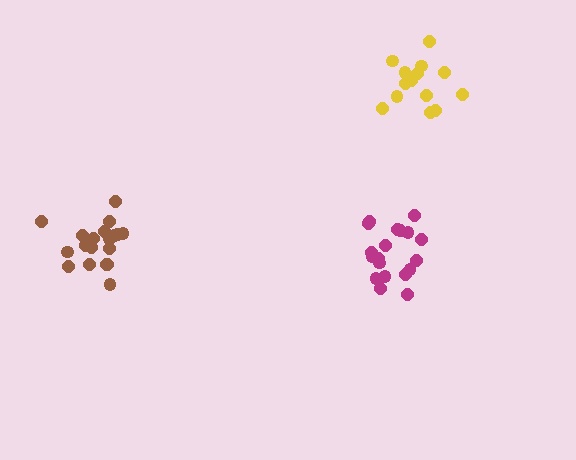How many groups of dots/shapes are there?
There are 3 groups.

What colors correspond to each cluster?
The clusters are colored: yellow, brown, magenta.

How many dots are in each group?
Group 1: 14 dots, Group 2: 19 dots, Group 3: 19 dots (52 total).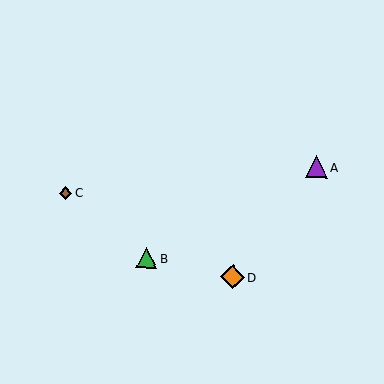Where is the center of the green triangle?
The center of the green triangle is at (147, 258).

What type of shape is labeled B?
Shape B is a green triangle.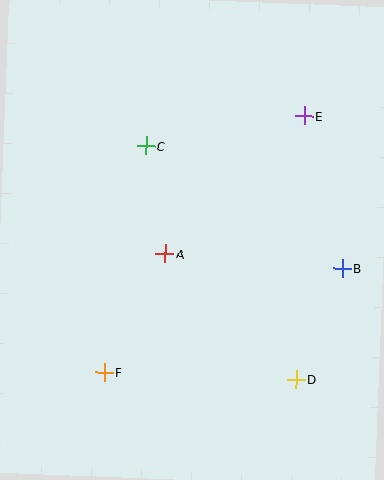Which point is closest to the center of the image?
Point A at (165, 254) is closest to the center.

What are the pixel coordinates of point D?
Point D is at (296, 380).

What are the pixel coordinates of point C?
Point C is at (146, 146).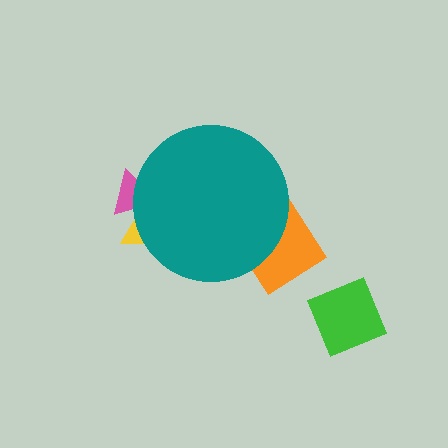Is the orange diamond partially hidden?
Yes, the orange diamond is partially hidden behind the teal circle.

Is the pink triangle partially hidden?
Yes, the pink triangle is partially hidden behind the teal circle.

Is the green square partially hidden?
No, the green square is fully visible.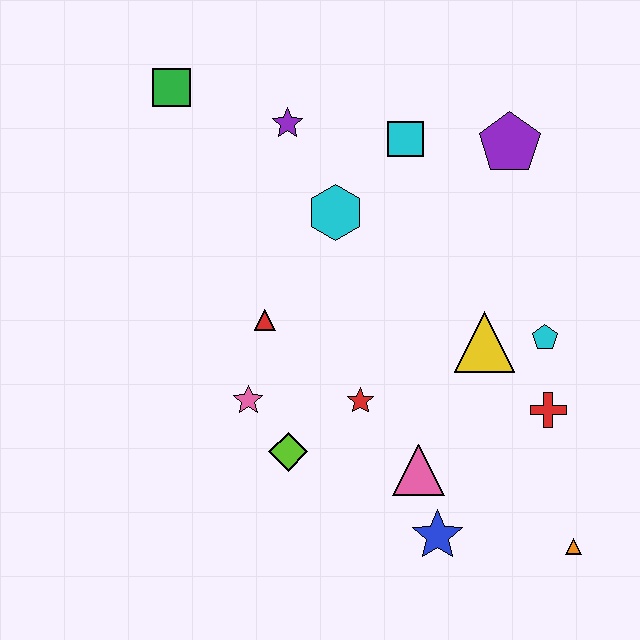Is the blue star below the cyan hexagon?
Yes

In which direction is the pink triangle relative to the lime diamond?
The pink triangle is to the right of the lime diamond.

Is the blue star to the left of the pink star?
No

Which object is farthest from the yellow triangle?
The green square is farthest from the yellow triangle.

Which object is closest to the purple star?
The cyan hexagon is closest to the purple star.